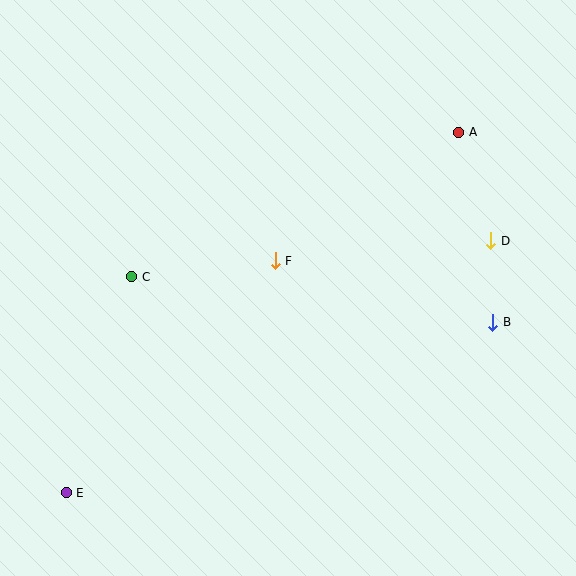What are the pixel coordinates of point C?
Point C is at (132, 277).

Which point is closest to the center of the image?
Point F at (275, 261) is closest to the center.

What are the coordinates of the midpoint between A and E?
The midpoint between A and E is at (263, 313).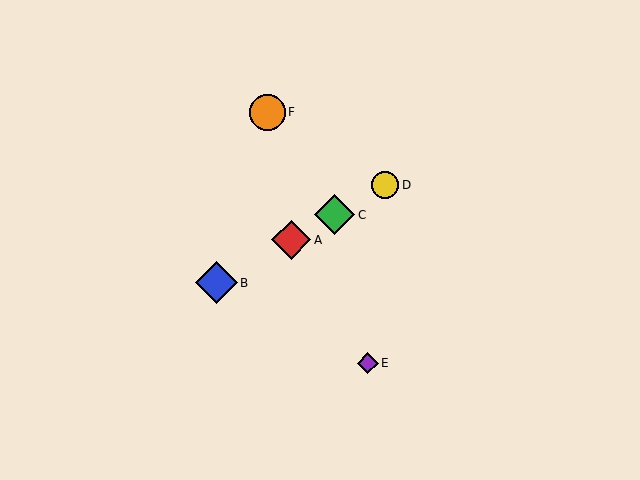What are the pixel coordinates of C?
Object C is at (334, 215).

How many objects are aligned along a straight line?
4 objects (A, B, C, D) are aligned along a straight line.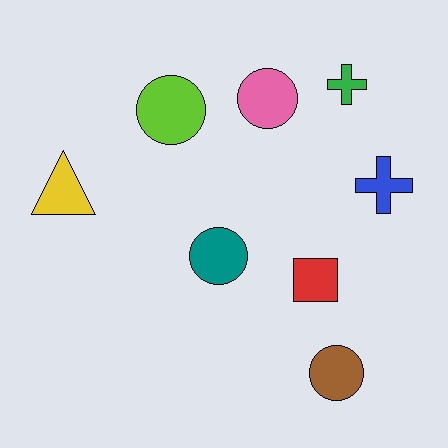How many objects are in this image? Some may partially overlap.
There are 8 objects.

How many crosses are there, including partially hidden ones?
There are 2 crosses.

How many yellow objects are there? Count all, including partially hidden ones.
There is 1 yellow object.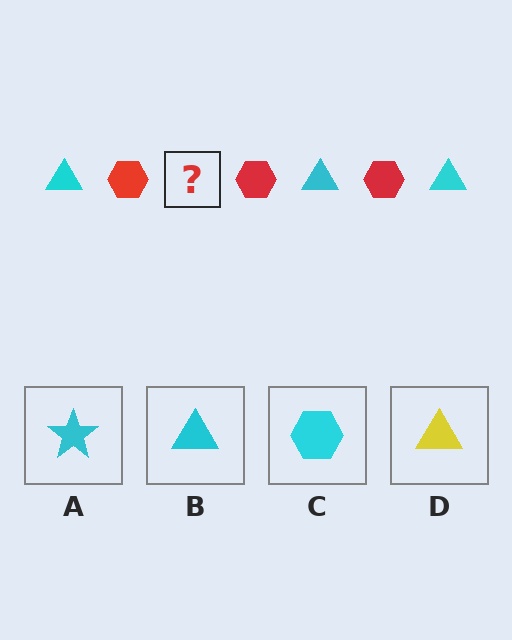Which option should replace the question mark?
Option B.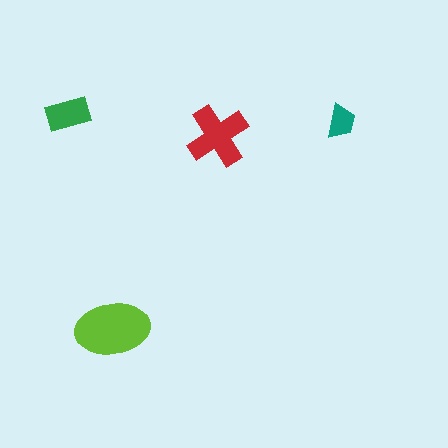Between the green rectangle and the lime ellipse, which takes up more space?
The lime ellipse.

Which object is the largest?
The lime ellipse.